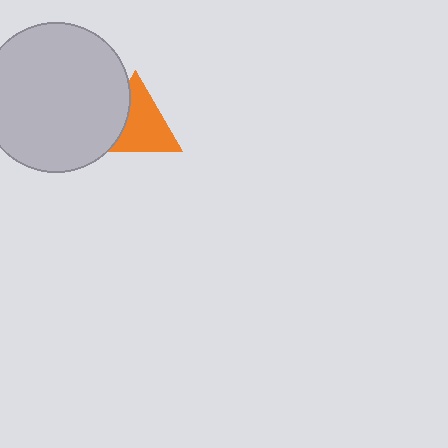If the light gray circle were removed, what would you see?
You would see the complete orange triangle.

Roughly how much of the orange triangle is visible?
Most of it is visible (roughly 69%).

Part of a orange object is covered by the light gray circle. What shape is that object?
It is a triangle.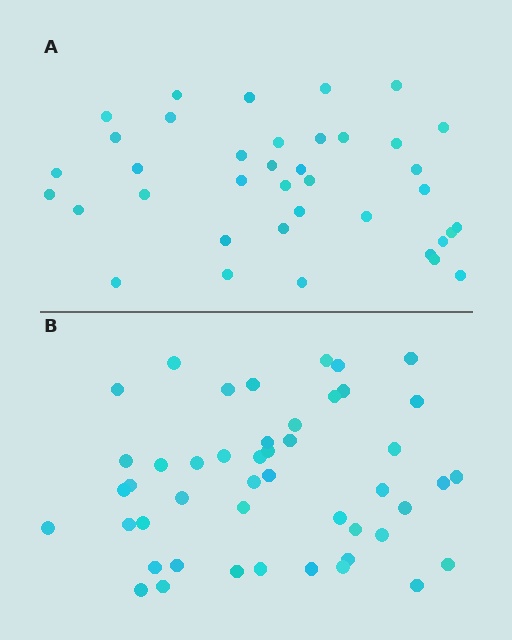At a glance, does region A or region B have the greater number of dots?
Region B (the bottom region) has more dots.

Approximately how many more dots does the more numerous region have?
Region B has roughly 8 or so more dots than region A.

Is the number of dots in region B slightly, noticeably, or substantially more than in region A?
Region B has only slightly more — the two regions are fairly close. The ratio is roughly 1.2 to 1.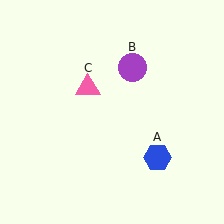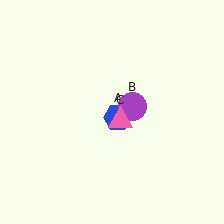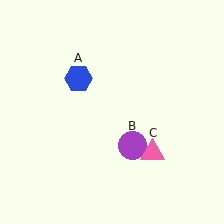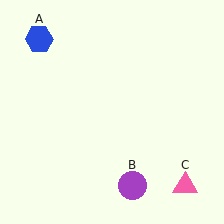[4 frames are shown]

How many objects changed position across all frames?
3 objects changed position: blue hexagon (object A), purple circle (object B), pink triangle (object C).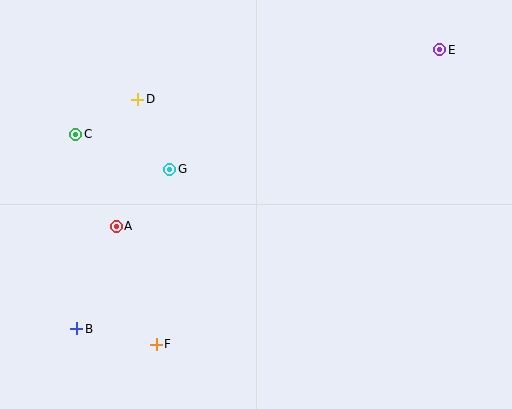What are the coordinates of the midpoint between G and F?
The midpoint between G and F is at (163, 257).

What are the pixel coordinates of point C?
Point C is at (76, 134).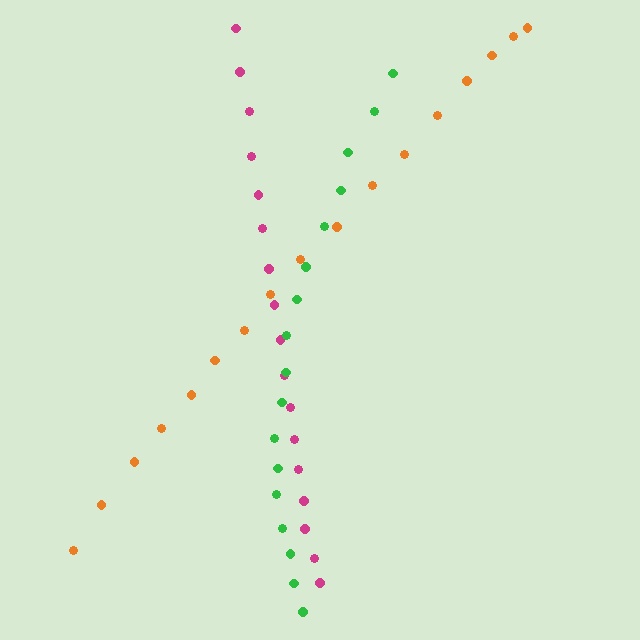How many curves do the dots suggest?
There are 3 distinct paths.